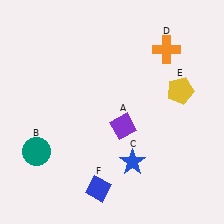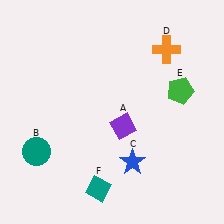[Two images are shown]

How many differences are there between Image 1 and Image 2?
There are 2 differences between the two images.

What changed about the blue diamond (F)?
In Image 1, F is blue. In Image 2, it changed to teal.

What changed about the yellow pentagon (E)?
In Image 1, E is yellow. In Image 2, it changed to green.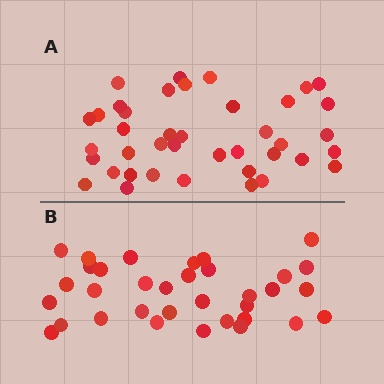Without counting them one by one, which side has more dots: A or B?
Region A (the top region) has more dots.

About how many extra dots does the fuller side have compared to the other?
Region A has about 6 more dots than region B.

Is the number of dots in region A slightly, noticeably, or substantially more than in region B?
Region A has only slightly more — the two regions are fairly close. The ratio is roughly 1.2 to 1.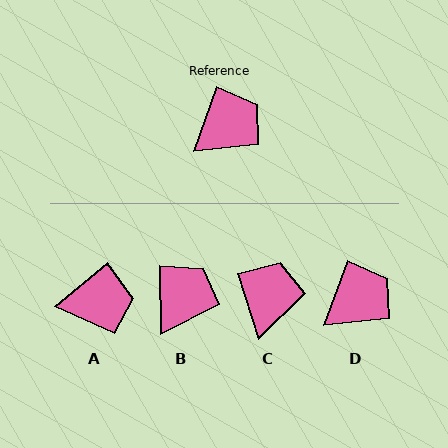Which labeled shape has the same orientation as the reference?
D.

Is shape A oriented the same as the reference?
No, it is off by about 30 degrees.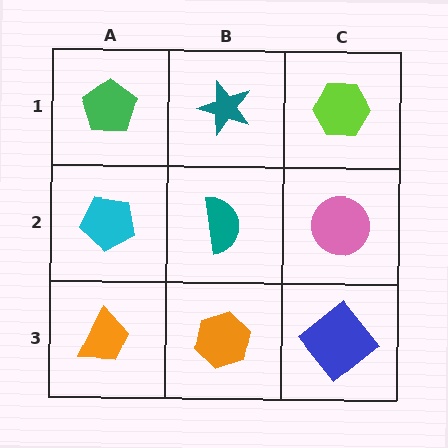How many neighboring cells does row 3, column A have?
2.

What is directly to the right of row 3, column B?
A blue diamond.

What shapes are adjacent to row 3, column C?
A pink circle (row 2, column C), an orange hexagon (row 3, column B).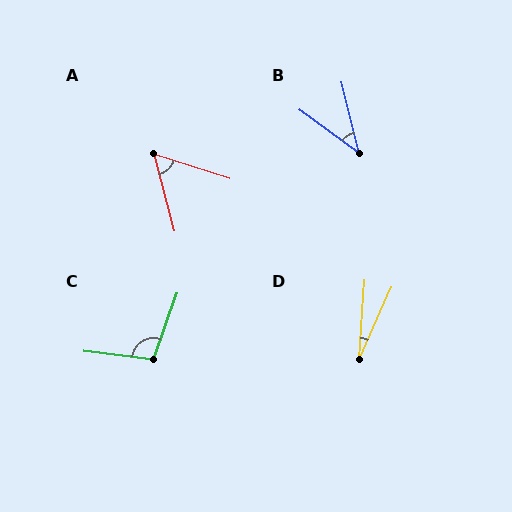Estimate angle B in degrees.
Approximately 40 degrees.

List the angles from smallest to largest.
D (20°), B (40°), A (58°), C (103°).